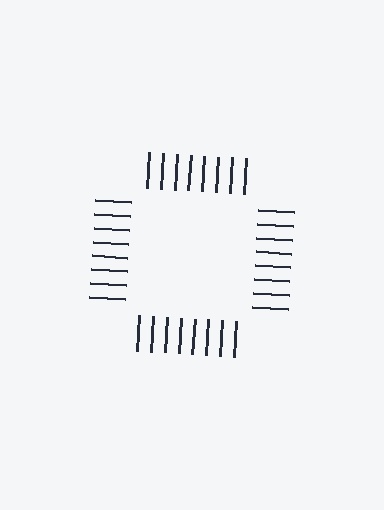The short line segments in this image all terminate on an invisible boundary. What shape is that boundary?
An illusory square — the line segments terminate on its edges but no continuous stroke is drawn.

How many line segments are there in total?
32 — 8 along each of the 4 edges.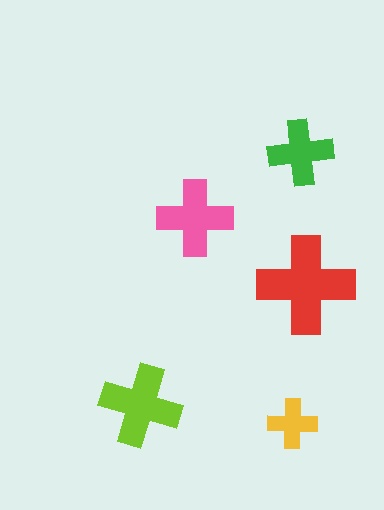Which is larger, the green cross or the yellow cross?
The green one.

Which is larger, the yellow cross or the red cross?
The red one.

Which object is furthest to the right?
The red cross is rightmost.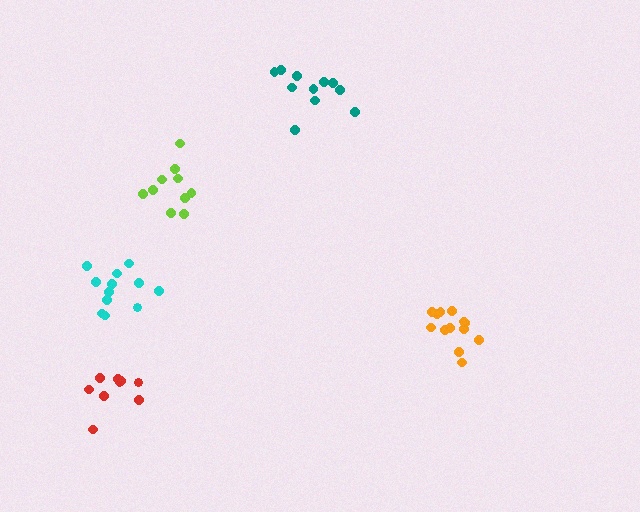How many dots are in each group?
Group 1: 13 dots, Group 2: 9 dots, Group 3: 10 dots, Group 4: 12 dots, Group 5: 11 dots (55 total).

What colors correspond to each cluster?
The clusters are colored: orange, red, lime, cyan, teal.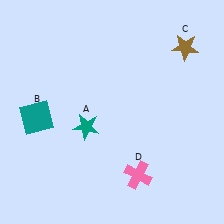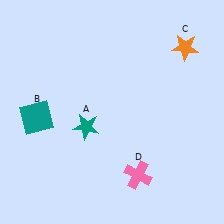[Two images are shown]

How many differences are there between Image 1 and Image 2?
There is 1 difference between the two images.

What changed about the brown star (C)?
In Image 1, C is brown. In Image 2, it changed to orange.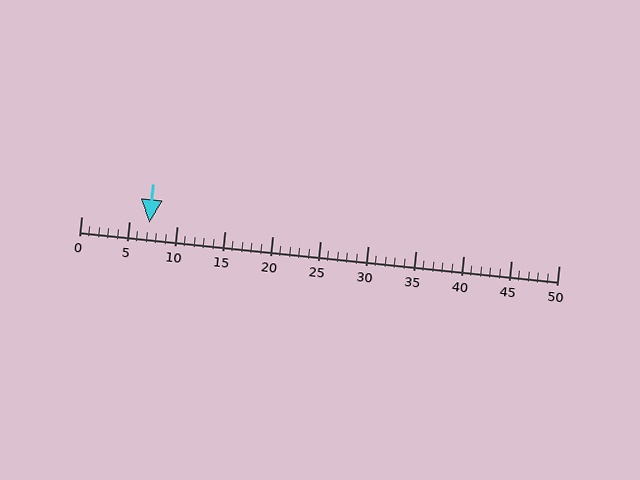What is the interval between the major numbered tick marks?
The major tick marks are spaced 5 units apart.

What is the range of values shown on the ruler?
The ruler shows values from 0 to 50.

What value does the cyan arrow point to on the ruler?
The cyan arrow points to approximately 7.